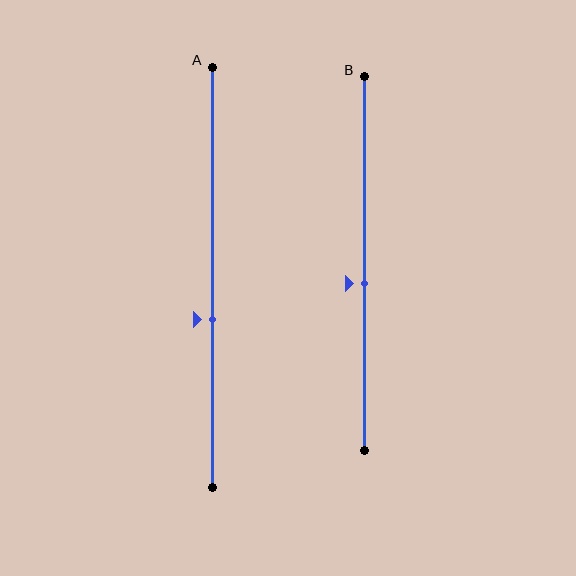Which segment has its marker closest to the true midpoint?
Segment B has its marker closest to the true midpoint.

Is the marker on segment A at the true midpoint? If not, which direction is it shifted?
No, the marker on segment A is shifted downward by about 10% of the segment length.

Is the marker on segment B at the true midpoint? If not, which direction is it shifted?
No, the marker on segment B is shifted downward by about 5% of the segment length.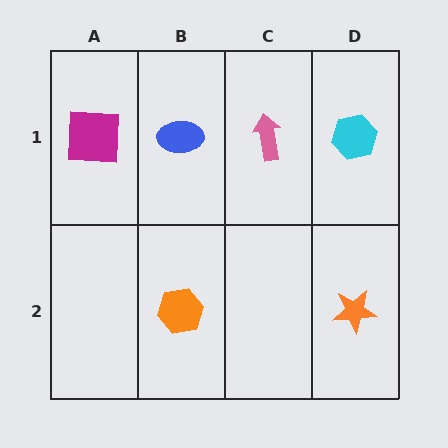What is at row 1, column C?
A pink arrow.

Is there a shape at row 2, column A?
No, that cell is empty.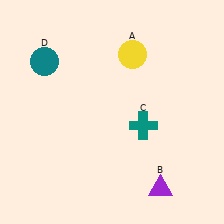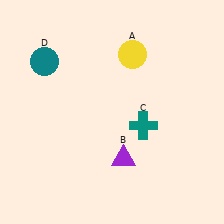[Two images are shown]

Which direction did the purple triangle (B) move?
The purple triangle (B) moved left.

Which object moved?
The purple triangle (B) moved left.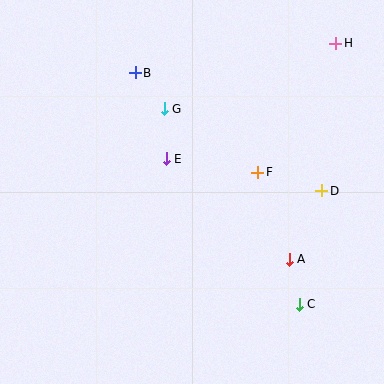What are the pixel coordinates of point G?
Point G is at (164, 109).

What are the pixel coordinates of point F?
Point F is at (258, 172).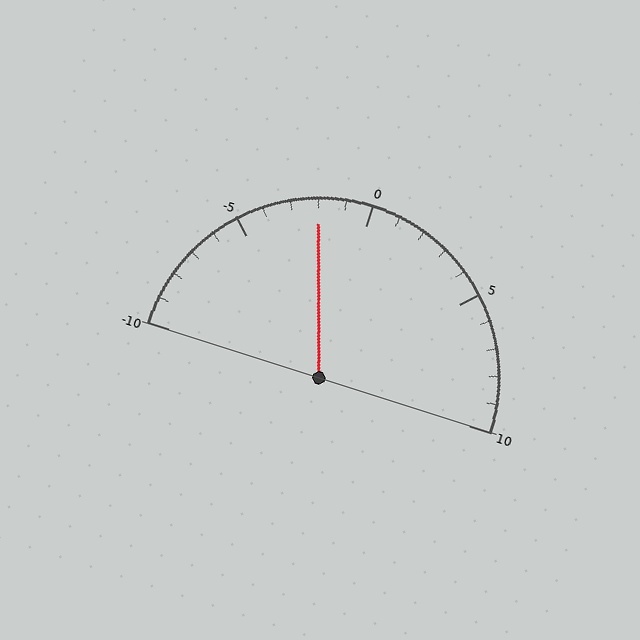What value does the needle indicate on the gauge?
The needle indicates approximately -2.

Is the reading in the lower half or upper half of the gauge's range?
The reading is in the lower half of the range (-10 to 10).